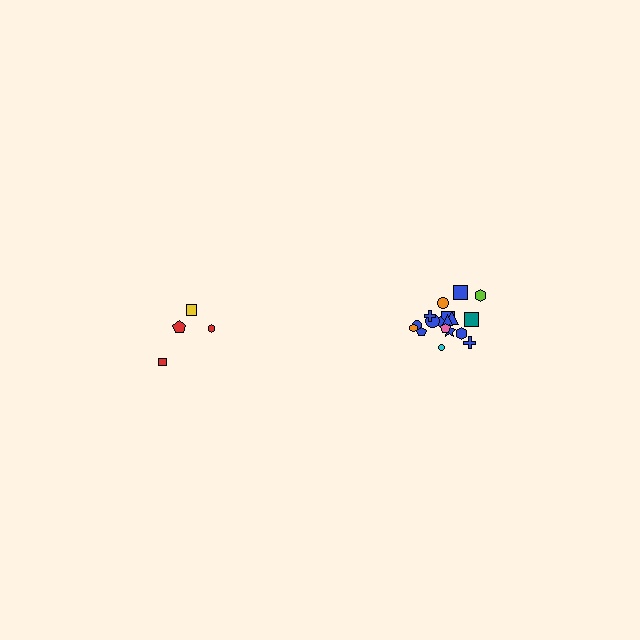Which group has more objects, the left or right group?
The right group.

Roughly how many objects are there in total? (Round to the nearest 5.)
Roughly 20 objects in total.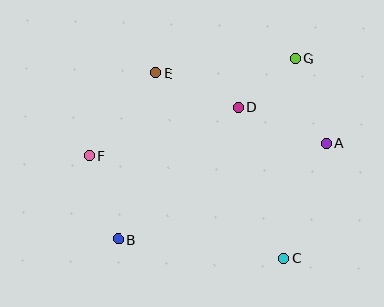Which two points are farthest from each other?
Points B and G are farthest from each other.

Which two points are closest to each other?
Points D and G are closest to each other.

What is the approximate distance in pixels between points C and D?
The distance between C and D is approximately 157 pixels.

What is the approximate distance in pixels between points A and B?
The distance between A and B is approximately 229 pixels.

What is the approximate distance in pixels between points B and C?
The distance between B and C is approximately 166 pixels.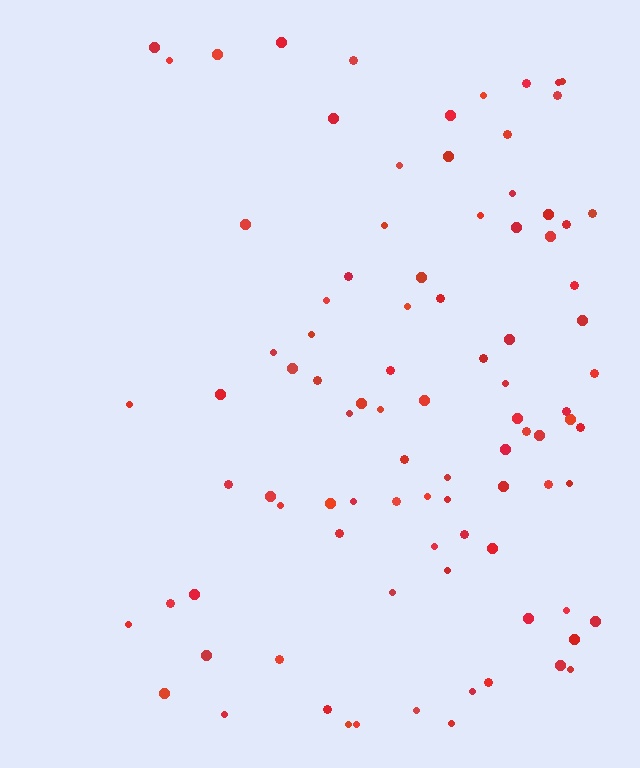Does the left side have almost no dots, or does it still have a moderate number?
Still a moderate number, just noticeably fewer than the right.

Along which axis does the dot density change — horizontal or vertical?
Horizontal.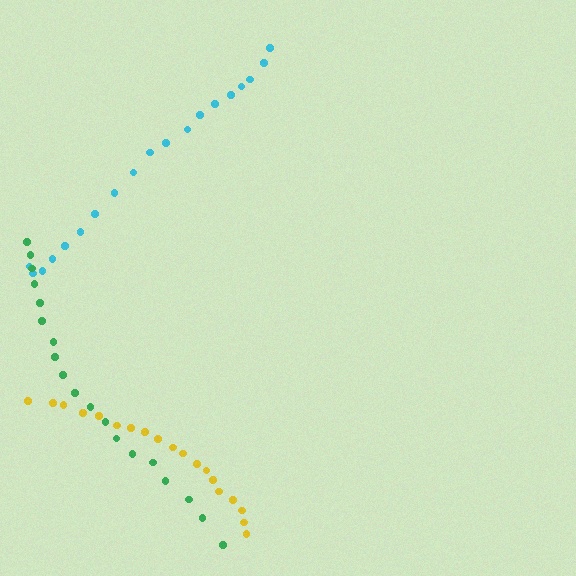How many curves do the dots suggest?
There are 3 distinct paths.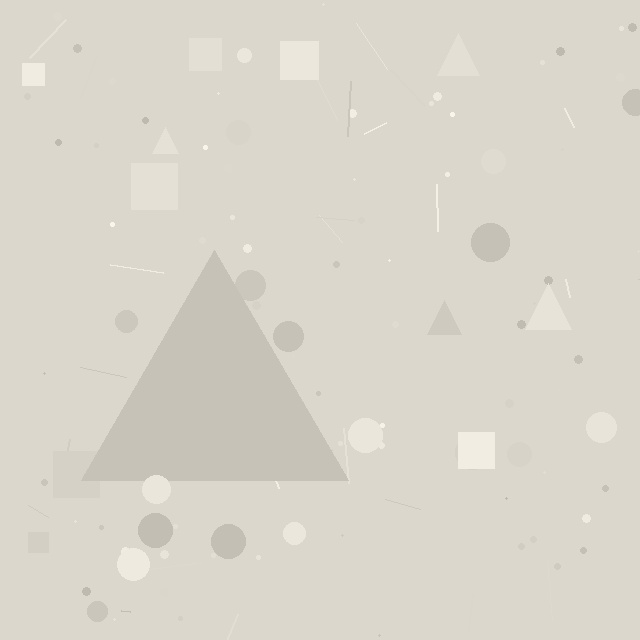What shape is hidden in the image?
A triangle is hidden in the image.